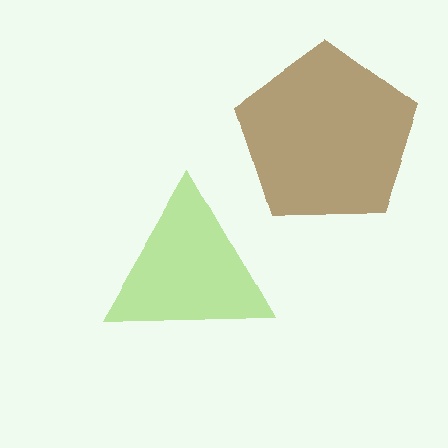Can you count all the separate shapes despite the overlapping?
Yes, there are 2 separate shapes.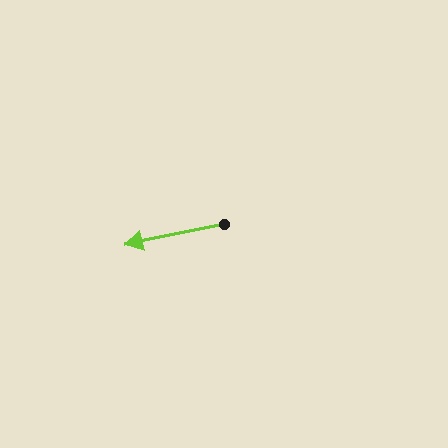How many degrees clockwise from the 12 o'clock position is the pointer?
Approximately 259 degrees.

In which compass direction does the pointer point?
West.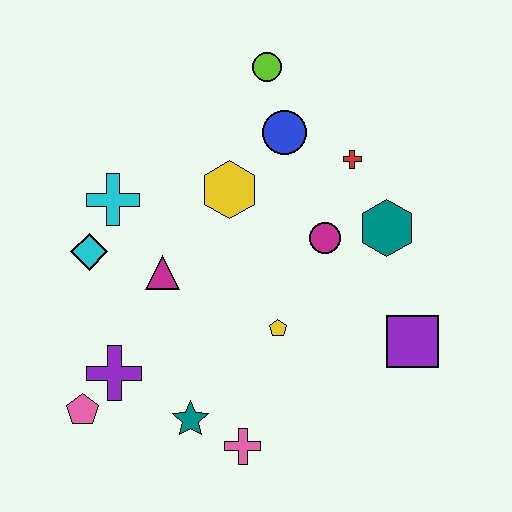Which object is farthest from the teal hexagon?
The pink pentagon is farthest from the teal hexagon.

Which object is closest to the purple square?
The teal hexagon is closest to the purple square.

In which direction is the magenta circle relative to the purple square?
The magenta circle is above the purple square.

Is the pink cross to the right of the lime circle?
No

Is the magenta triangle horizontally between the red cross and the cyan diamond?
Yes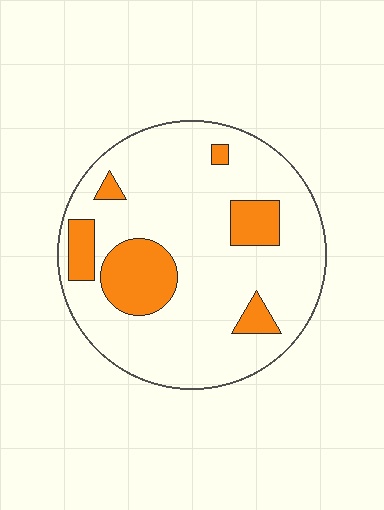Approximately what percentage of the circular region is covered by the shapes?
Approximately 20%.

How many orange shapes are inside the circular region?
6.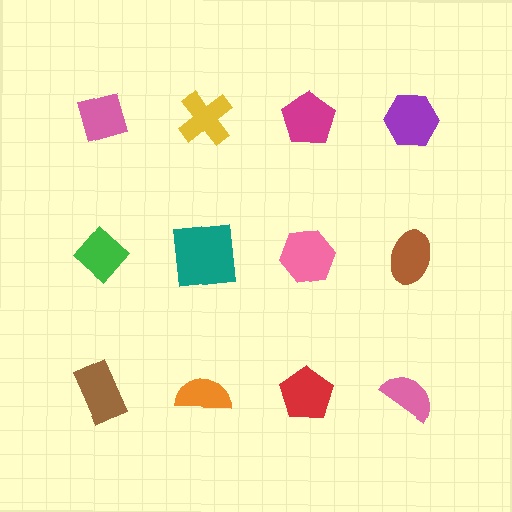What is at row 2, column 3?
A pink hexagon.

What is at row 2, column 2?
A teal square.